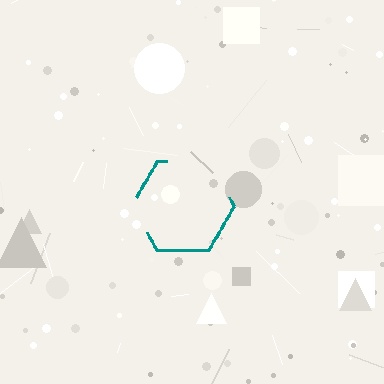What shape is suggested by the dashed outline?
The dashed outline suggests a hexagon.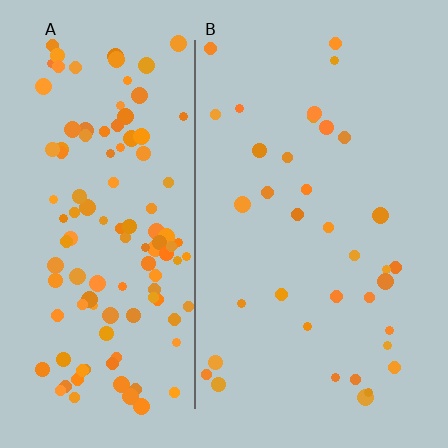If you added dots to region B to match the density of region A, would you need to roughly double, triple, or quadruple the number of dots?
Approximately triple.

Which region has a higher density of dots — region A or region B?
A (the left).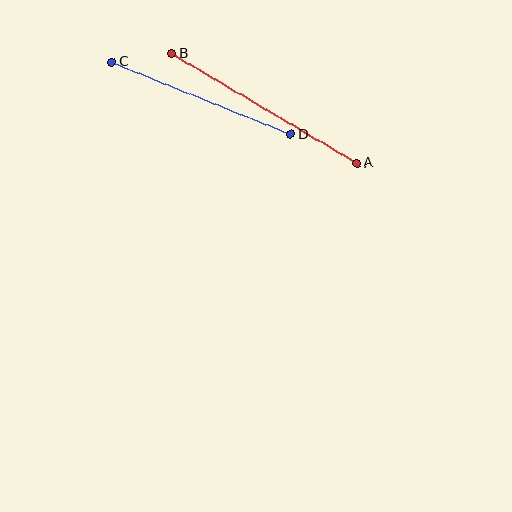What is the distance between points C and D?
The distance is approximately 193 pixels.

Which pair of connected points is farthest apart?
Points A and B are farthest apart.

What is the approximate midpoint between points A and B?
The midpoint is at approximately (264, 108) pixels.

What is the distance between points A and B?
The distance is approximately 215 pixels.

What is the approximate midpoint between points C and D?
The midpoint is at approximately (201, 98) pixels.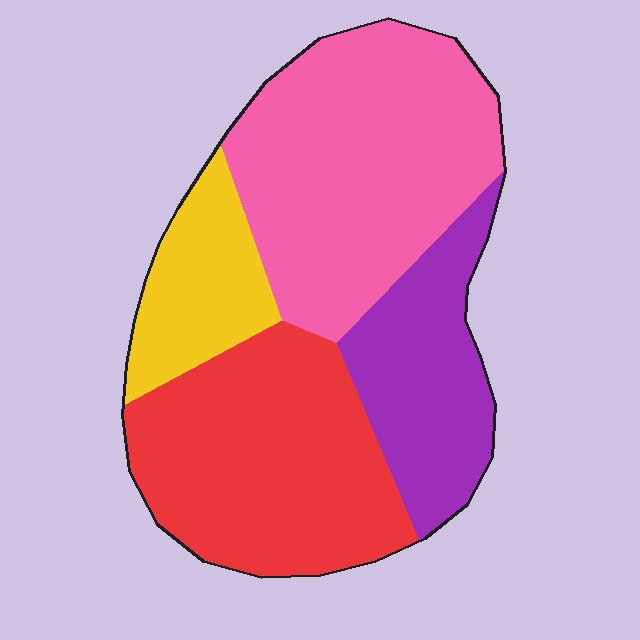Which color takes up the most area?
Pink, at roughly 35%.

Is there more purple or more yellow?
Purple.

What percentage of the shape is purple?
Purple takes up about one fifth (1/5) of the shape.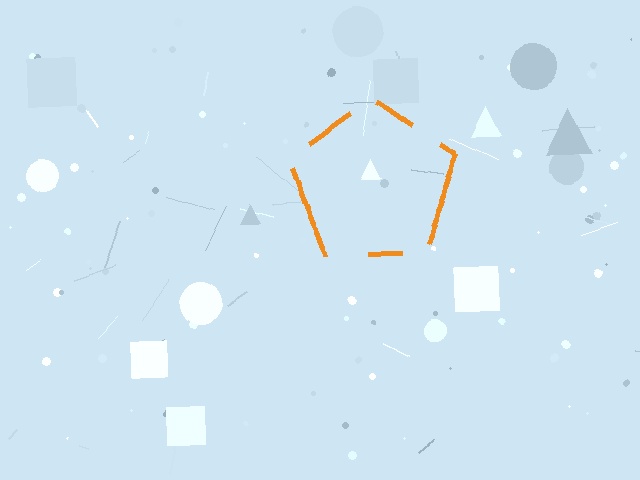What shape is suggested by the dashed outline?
The dashed outline suggests a pentagon.